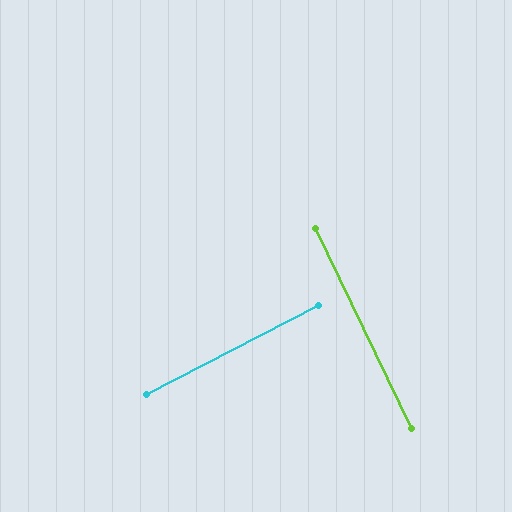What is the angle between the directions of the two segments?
Approximately 88 degrees.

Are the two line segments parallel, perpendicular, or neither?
Perpendicular — they meet at approximately 88°.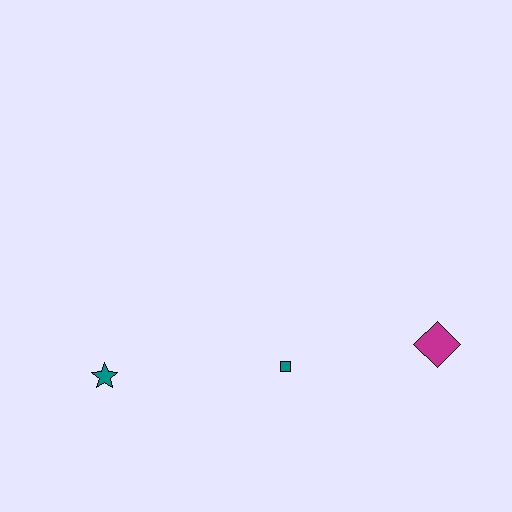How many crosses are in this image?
There are no crosses.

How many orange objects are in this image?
There are no orange objects.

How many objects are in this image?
There are 3 objects.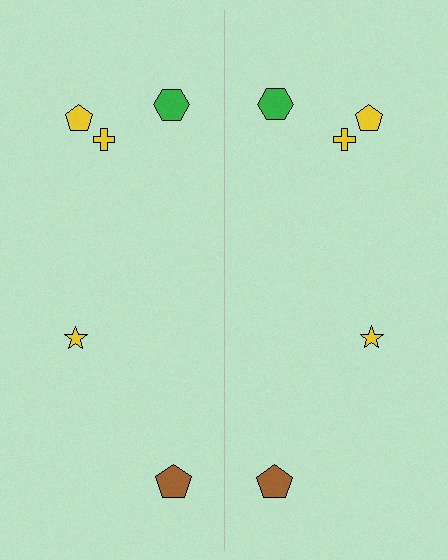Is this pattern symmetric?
Yes, this pattern has bilateral (reflection) symmetry.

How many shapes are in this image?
There are 10 shapes in this image.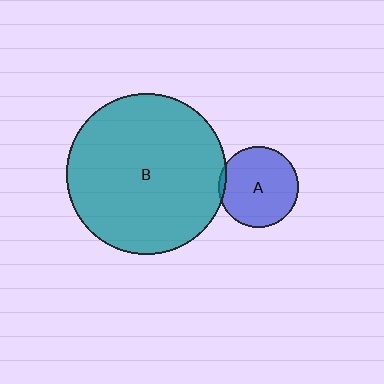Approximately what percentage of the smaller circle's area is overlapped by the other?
Approximately 5%.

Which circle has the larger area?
Circle B (teal).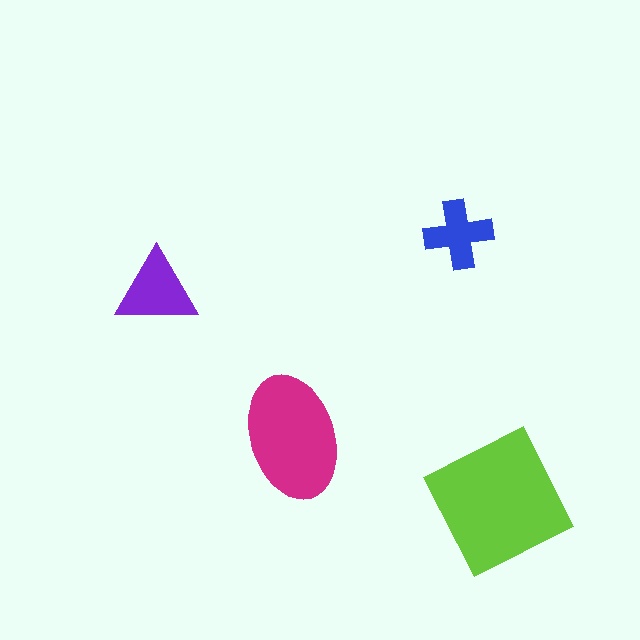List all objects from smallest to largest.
The blue cross, the purple triangle, the magenta ellipse, the lime square.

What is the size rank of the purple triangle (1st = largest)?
3rd.